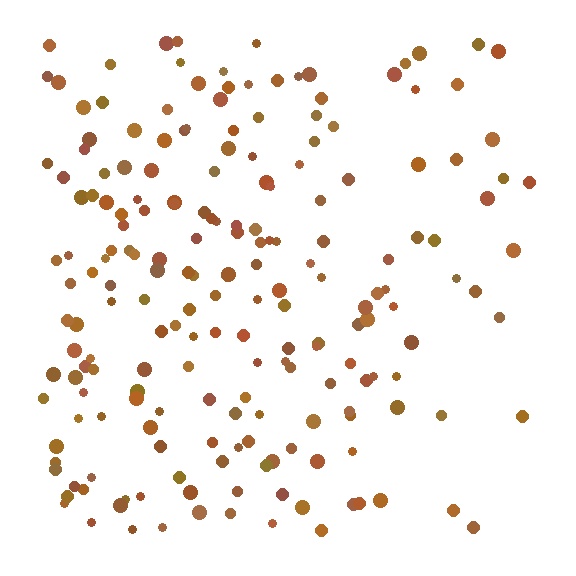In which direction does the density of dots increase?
From right to left, with the left side densest.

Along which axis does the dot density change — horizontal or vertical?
Horizontal.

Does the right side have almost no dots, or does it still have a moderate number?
Still a moderate number, just noticeably fewer than the left.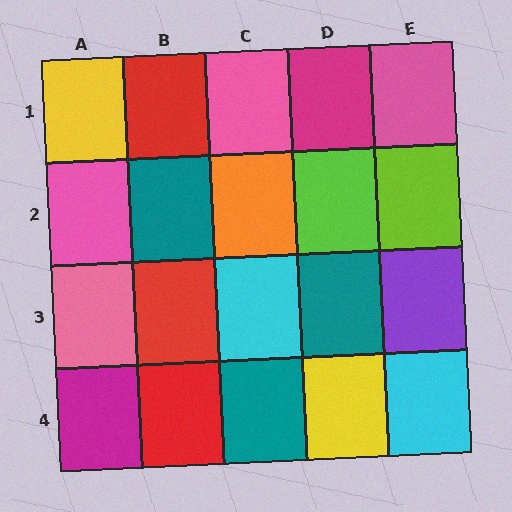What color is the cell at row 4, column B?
Red.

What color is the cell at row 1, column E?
Pink.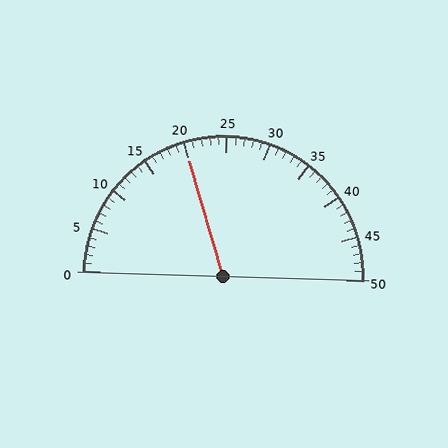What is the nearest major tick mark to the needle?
The nearest major tick mark is 20.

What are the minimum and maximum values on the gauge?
The gauge ranges from 0 to 50.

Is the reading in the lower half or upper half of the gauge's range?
The reading is in the lower half of the range (0 to 50).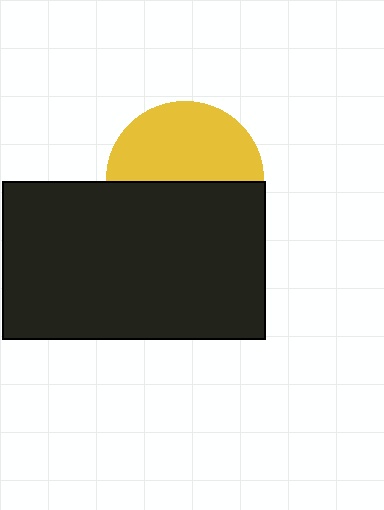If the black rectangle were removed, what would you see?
You would see the complete yellow circle.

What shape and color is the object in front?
The object in front is a black rectangle.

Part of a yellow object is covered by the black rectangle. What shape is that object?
It is a circle.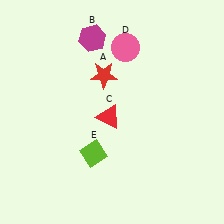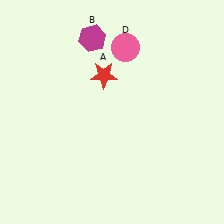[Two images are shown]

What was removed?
The lime diamond (E), the red triangle (C) were removed in Image 2.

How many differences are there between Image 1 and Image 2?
There are 2 differences between the two images.